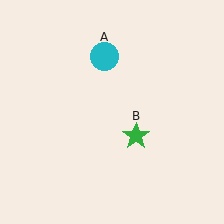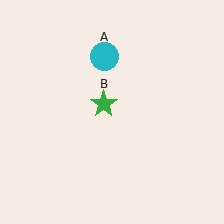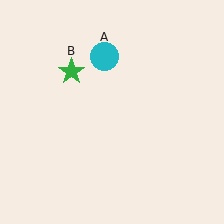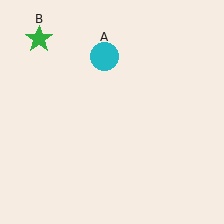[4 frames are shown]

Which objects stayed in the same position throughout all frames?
Cyan circle (object A) remained stationary.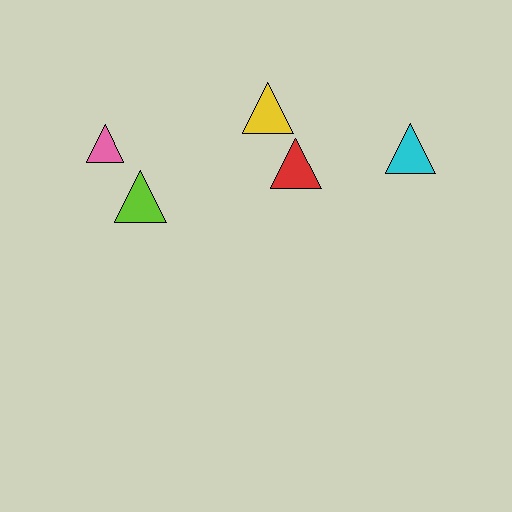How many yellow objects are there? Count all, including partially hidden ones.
There is 1 yellow object.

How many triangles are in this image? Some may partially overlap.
There are 5 triangles.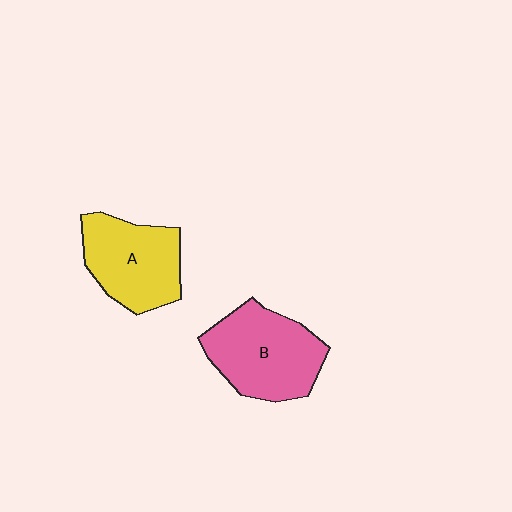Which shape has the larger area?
Shape B (pink).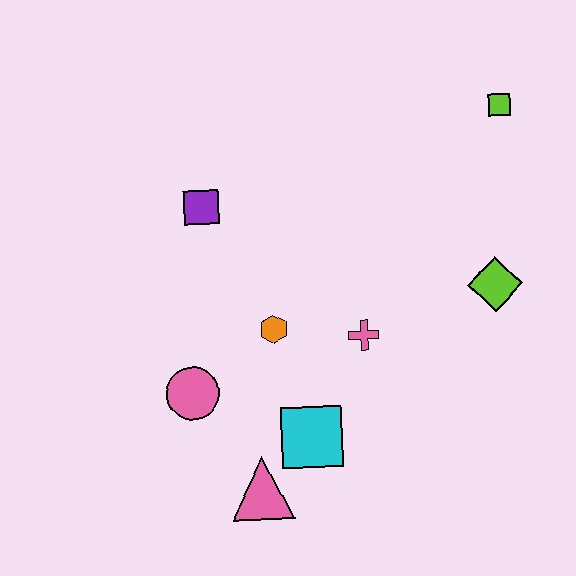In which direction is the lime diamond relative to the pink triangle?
The lime diamond is to the right of the pink triangle.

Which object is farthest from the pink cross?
The lime square is farthest from the pink cross.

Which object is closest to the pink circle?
The orange hexagon is closest to the pink circle.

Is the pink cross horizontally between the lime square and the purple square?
Yes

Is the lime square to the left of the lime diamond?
No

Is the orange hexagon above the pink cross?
Yes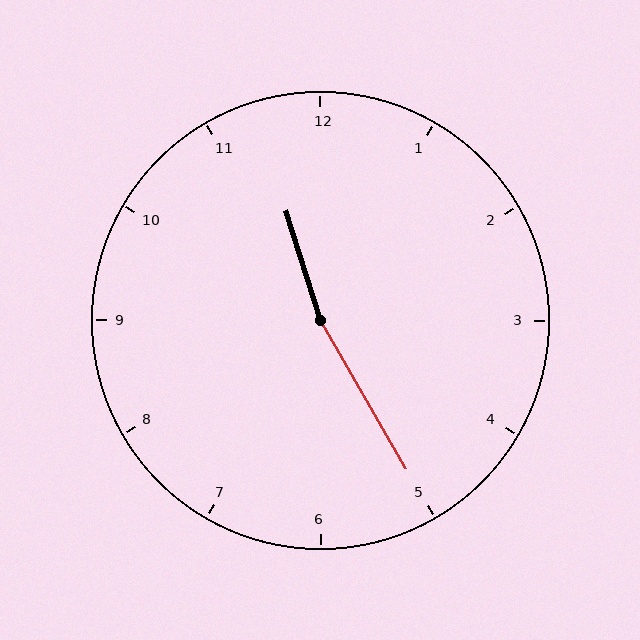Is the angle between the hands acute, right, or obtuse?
It is obtuse.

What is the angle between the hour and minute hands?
Approximately 168 degrees.